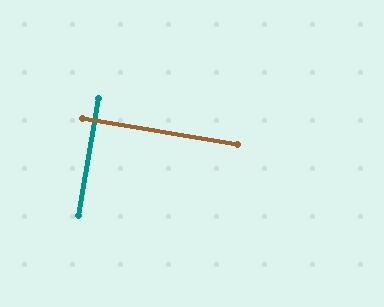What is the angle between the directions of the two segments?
Approximately 90 degrees.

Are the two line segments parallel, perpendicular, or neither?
Perpendicular — they meet at approximately 90°.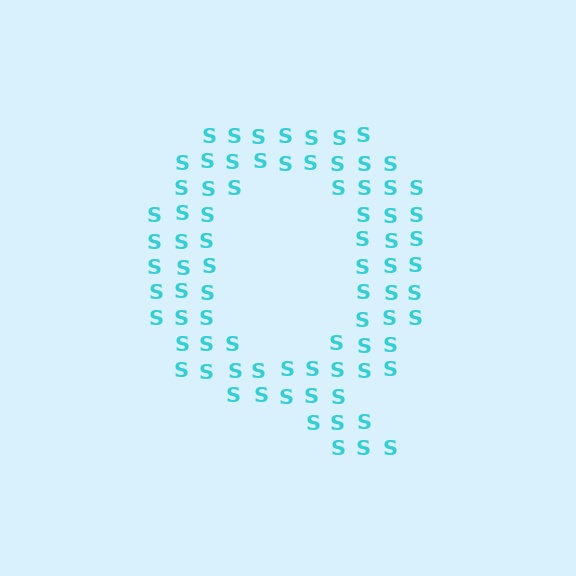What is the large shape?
The large shape is the letter Q.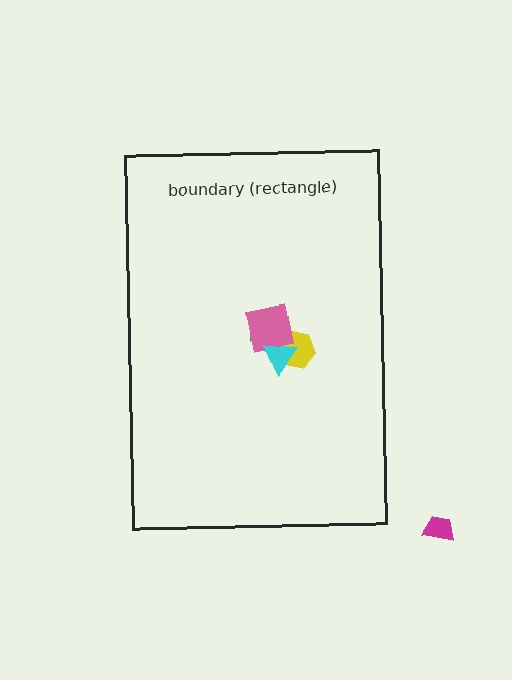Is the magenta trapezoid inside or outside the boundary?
Outside.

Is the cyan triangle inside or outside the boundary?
Inside.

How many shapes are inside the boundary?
4 inside, 1 outside.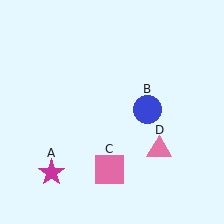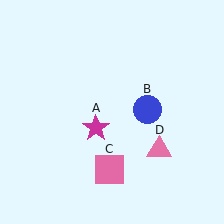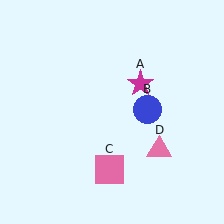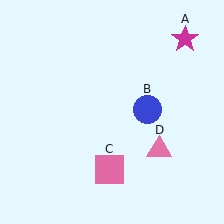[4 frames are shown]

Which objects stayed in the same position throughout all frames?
Blue circle (object B) and pink square (object C) and pink triangle (object D) remained stationary.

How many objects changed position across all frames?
1 object changed position: magenta star (object A).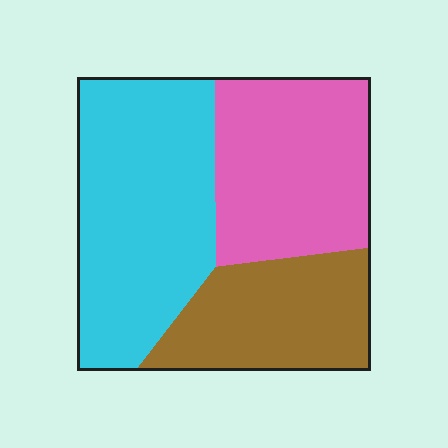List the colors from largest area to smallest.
From largest to smallest: cyan, pink, brown.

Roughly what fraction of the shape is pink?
Pink takes up between a sixth and a third of the shape.